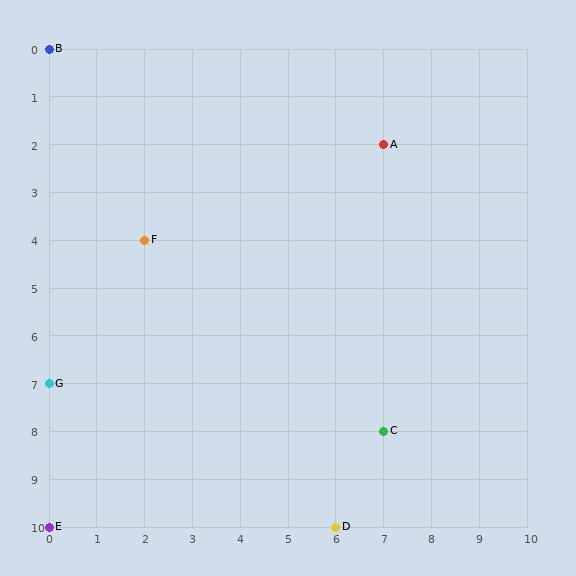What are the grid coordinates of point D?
Point D is at grid coordinates (6, 10).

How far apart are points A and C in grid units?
Points A and C are 6 rows apart.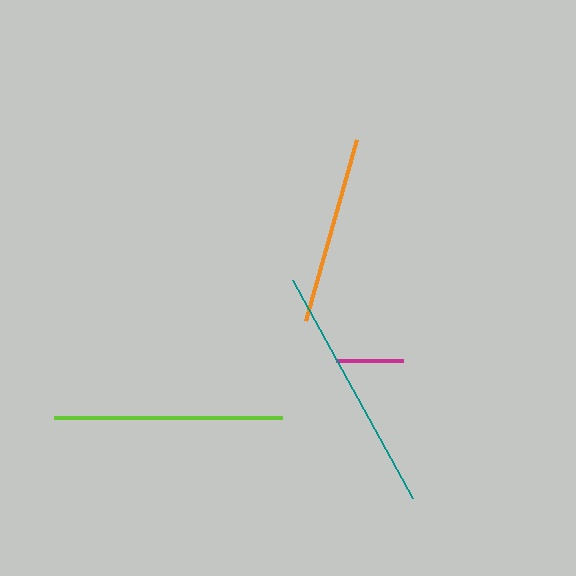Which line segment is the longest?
The teal line is the longest at approximately 249 pixels.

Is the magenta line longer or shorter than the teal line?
The teal line is longer than the magenta line.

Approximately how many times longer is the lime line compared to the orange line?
The lime line is approximately 1.2 times the length of the orange line.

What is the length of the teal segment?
The teal segment is approximately 249 pixels long.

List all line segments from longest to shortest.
From longest to shortest: teal, lime, orange, magenta.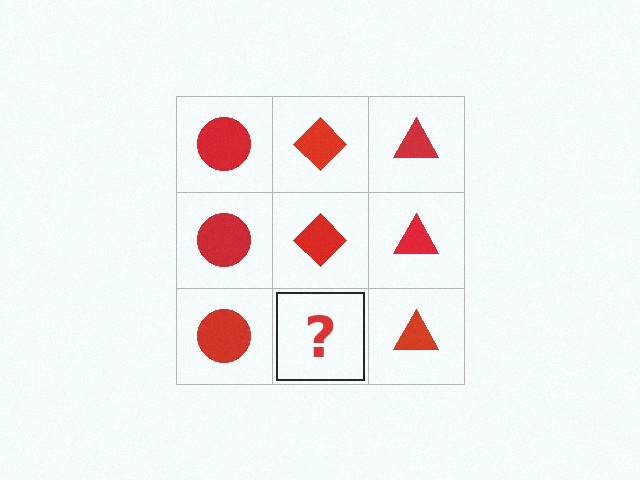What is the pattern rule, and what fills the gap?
The rule is that each column has a consistent shape. The gap should be filled with a red diamond.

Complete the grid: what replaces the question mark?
The question mark should be replaced with a red diamond.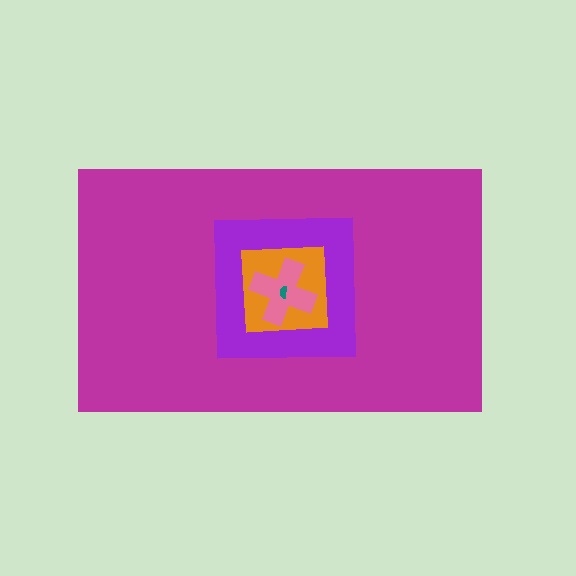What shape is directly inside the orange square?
The pink cross.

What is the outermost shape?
The magenta rectangle.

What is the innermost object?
The teal semicircle.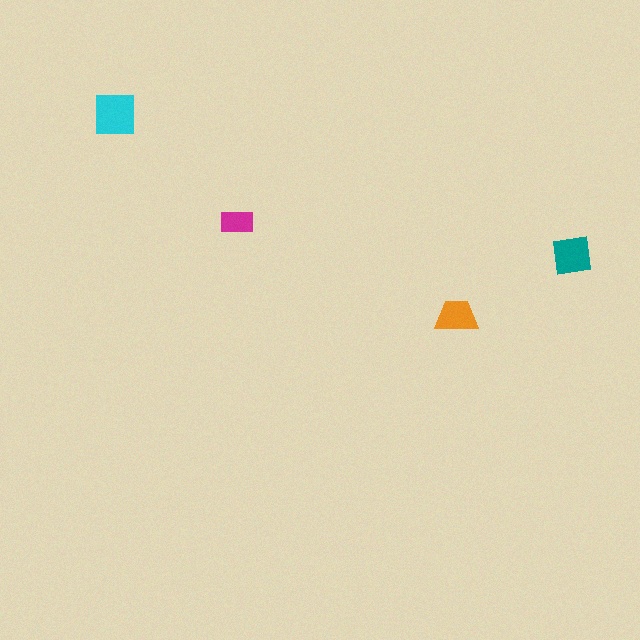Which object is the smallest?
The magenta rectangle.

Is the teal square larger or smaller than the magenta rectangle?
Larger.